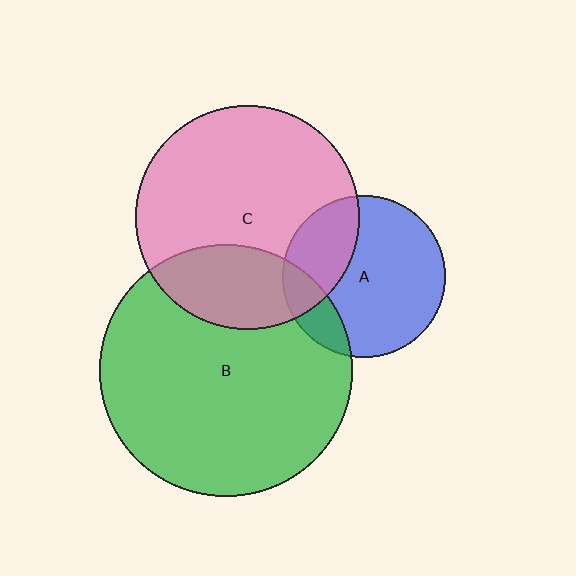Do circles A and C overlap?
Yes.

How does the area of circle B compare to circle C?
Approximately 1.3 times.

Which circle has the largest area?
Circle B (green).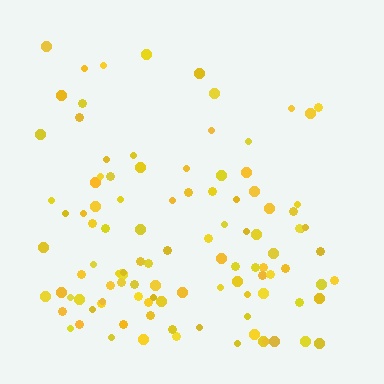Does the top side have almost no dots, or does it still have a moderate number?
Still a moderate number, just noticeably fewer than the bottom.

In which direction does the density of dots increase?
From top to bottom, with the bottom side densest.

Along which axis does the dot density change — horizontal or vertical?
Vertical.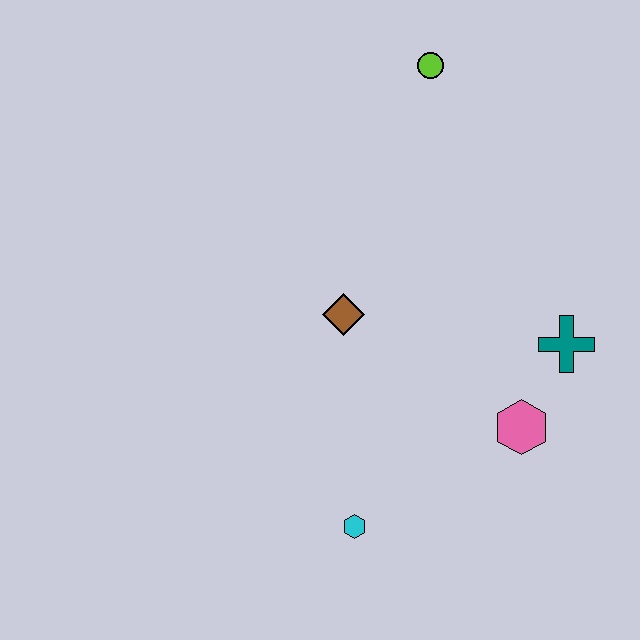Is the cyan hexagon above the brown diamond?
No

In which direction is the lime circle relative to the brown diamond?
The lime circle is above the brown diamond.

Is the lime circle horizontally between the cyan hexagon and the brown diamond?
No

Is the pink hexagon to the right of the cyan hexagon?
Yes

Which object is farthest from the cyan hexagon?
The lime circle is farthest from the cyan hexagon.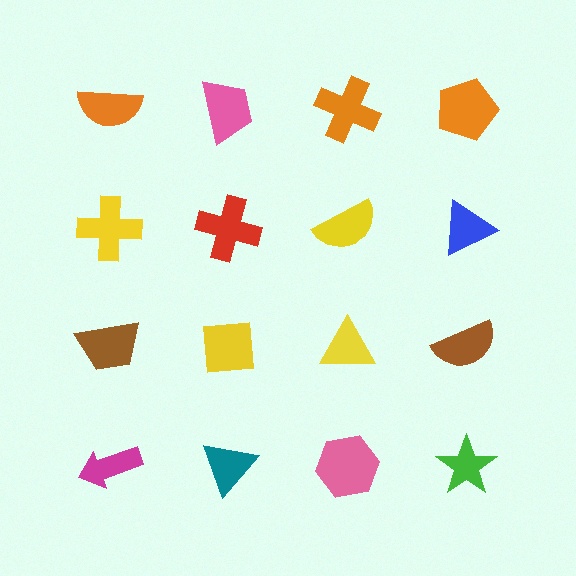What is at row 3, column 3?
A yellow triangle.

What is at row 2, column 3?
A yellow semicircle.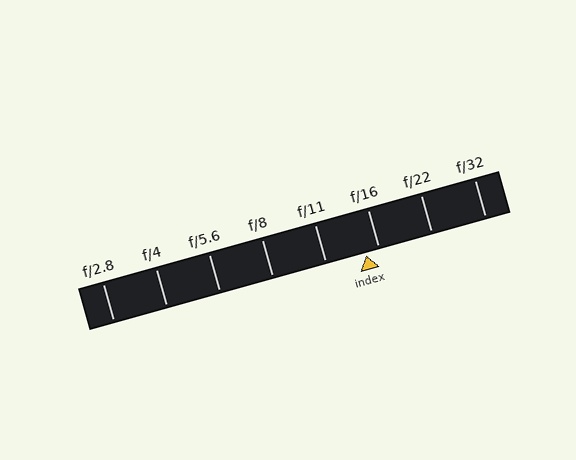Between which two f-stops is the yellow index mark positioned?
The index mark is between f/11 and f/16.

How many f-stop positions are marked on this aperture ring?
There are 8 f-stop positions marked.